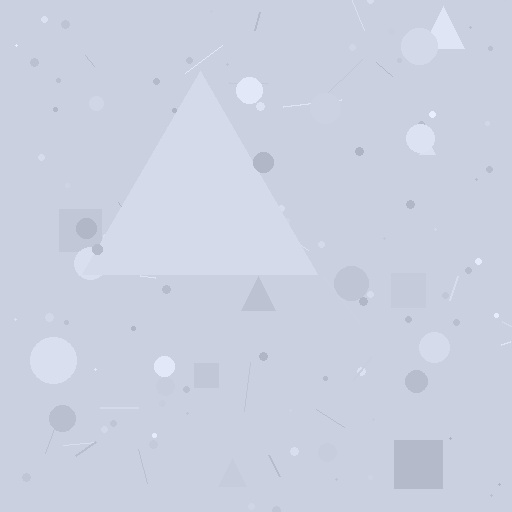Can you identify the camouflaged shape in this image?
The camouflaged shape is a triangle.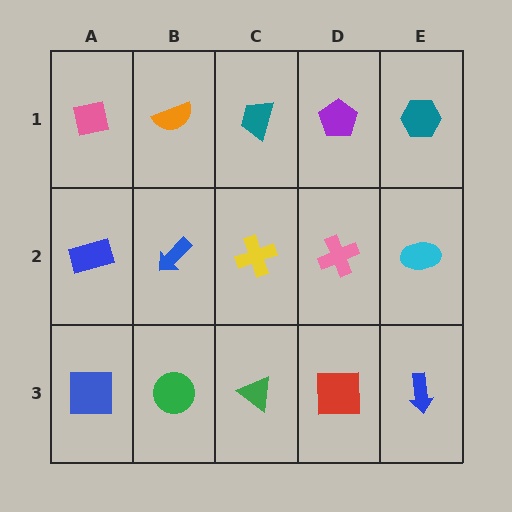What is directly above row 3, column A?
A blue rectangle.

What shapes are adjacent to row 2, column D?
A purple pentagon (row 1, column D), a red square (row 3, column D), a yellow cross (row 2, column C), a cyan ellipse (row 2, column E).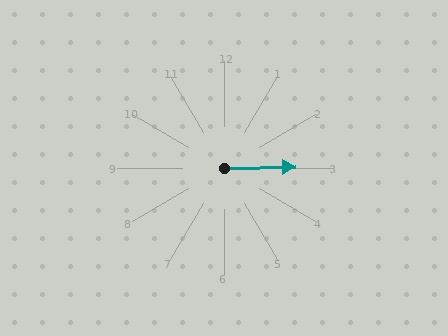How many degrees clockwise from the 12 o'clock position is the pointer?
Approximately 89 degrees.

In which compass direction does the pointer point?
East.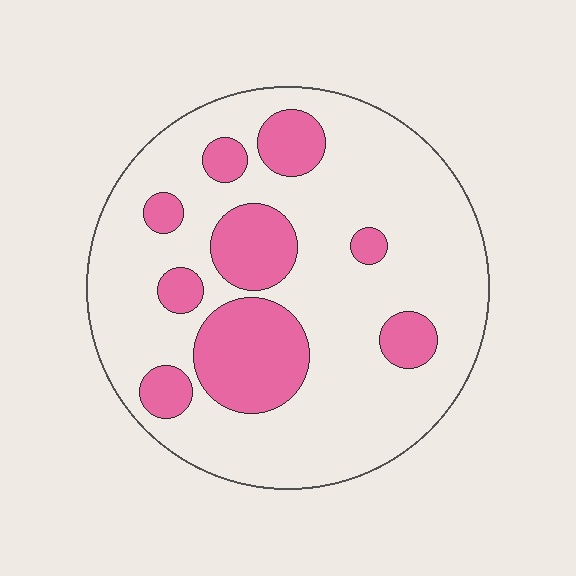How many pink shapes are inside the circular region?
9.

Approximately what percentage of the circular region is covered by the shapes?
Approximately 25%.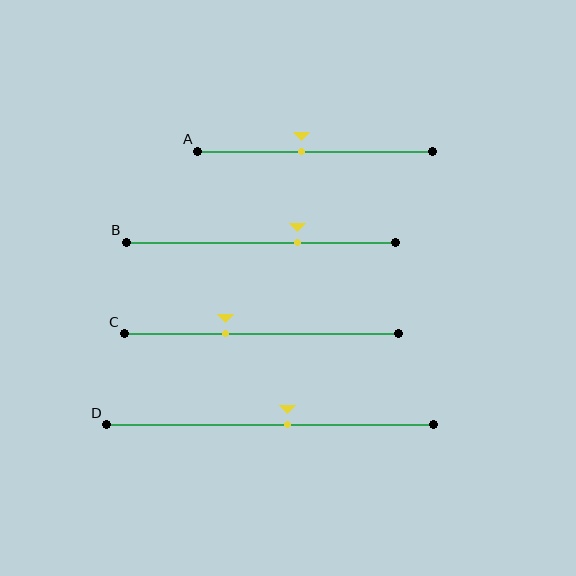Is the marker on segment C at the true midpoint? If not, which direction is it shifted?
No, the marker on segment C is shifted to the left by about 13% of the segment length.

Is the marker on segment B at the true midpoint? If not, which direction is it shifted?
No, the marker on segment B is shifted to the right by about 14% of the segment length.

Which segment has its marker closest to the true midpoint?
Segment D has its marker closest to the true midpoint.